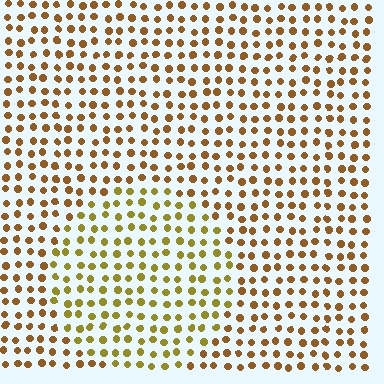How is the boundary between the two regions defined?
The boundary is defined purely by a slight shift in hue (about 26 degrees). Spacing, size, and orientation are identical on both sides.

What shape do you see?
I see a circle.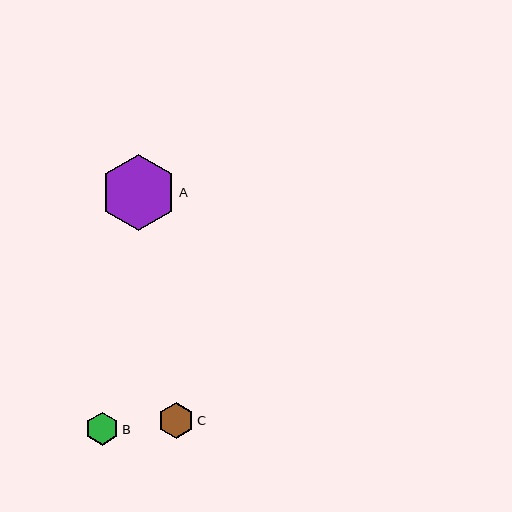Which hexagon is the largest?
Hexagon A is the largest with a size of approximately 76 pixels.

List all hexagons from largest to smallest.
From largest to smallest: A, C, B.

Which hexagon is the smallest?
Hexagon B is the smallest with a size of approximately 33 pixels.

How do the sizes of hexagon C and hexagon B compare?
Hexagon C and hexagon B are approximately the same size.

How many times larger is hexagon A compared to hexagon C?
Hexagon A is approximately 2.1 times the size of hexagon C.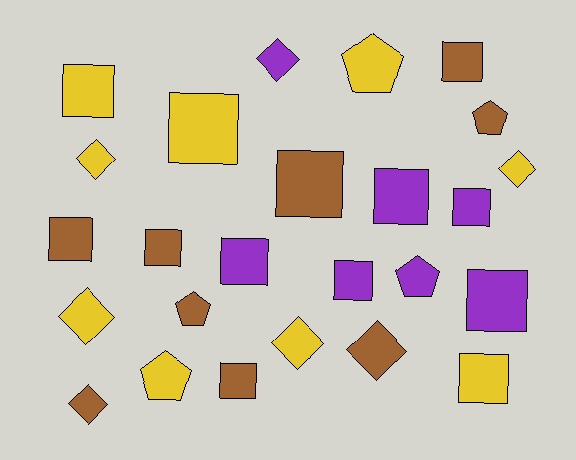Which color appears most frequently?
Brown, with 9 objects.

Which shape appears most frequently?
Square, with 13 objects.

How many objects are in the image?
There are 25 objects.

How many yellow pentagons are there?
There are 2 yellow pentagons.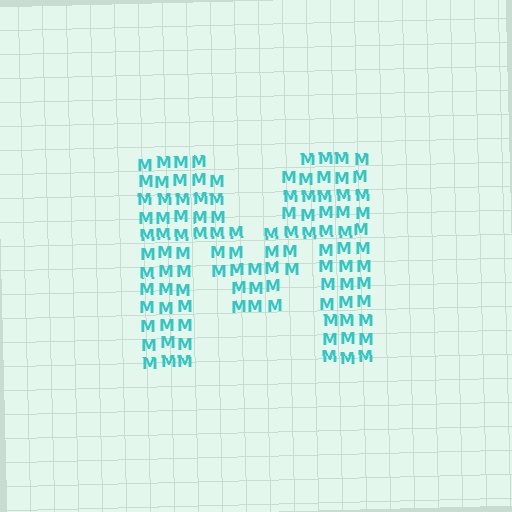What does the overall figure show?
The overall figure shows the letter M.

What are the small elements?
The small elements are letter M's.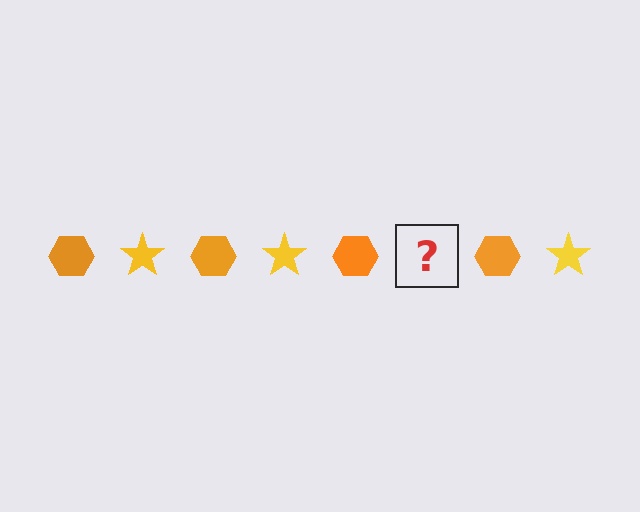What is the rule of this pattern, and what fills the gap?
The rule is that the pattern alternates between orange hexagon and yellow star. The gap should be filled with a yellow star.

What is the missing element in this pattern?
The missing element is a yellow star.